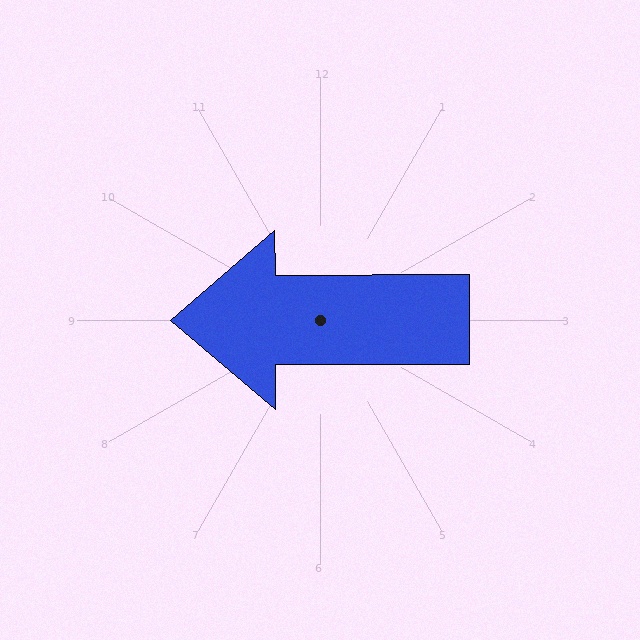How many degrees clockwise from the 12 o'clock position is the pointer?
Approximately 270 degrees.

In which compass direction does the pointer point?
West.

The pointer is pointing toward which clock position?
Roughly 9 o'clock.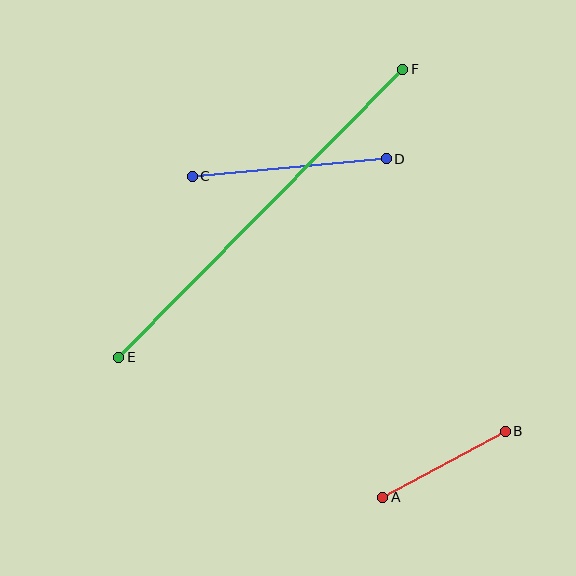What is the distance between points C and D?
The distance is approximately 194 pixels.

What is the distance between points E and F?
The distance is approximately 404 pixels.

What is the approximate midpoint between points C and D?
The midpoint is at approximately (289, 167) pixels.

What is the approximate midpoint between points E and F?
The midpoint is at approximately (261, 213) pixels.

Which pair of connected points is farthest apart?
Points E and F are farthest apart.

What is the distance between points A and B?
The distance is approximately 139 pixels.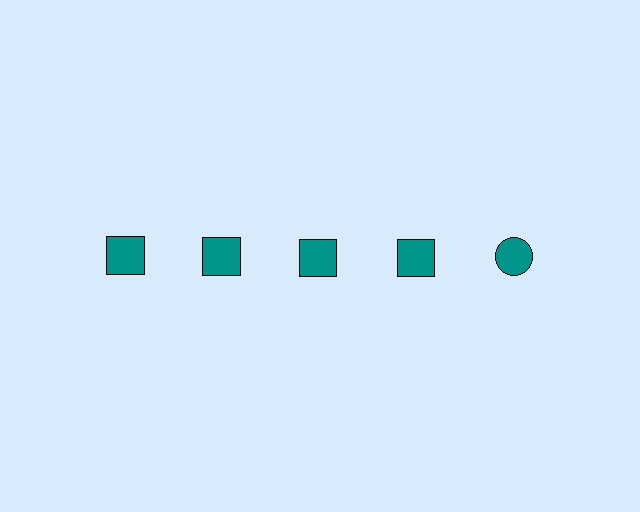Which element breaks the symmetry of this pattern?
The teal circle in the top row, rightmost column breaks the symmetry. All other shapes are teal squares.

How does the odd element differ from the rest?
It has a different shape: circle instead of square.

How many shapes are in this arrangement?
There are 5 shapes arranged in a grid pattern.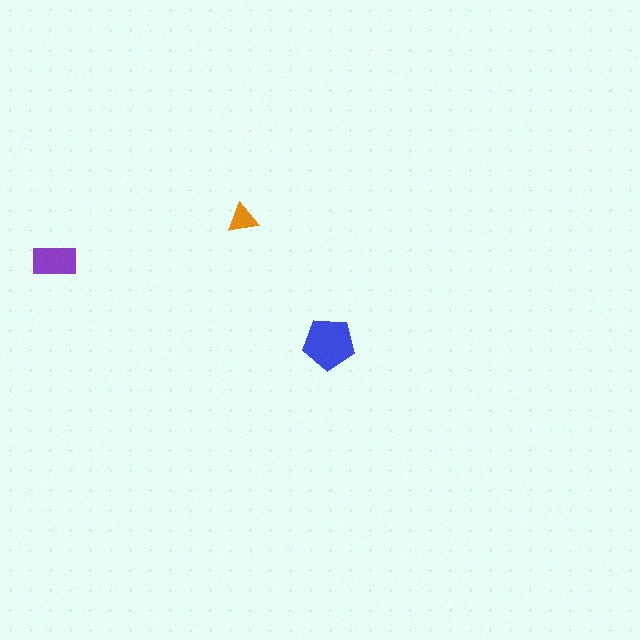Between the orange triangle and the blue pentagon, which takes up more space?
The blue pentagon.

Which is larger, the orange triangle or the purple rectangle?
The purple rectangle.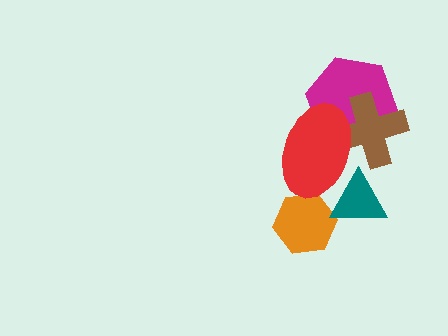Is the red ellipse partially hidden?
No, no other shape covers it.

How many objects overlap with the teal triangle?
2 objects overlap with the teal triangle.